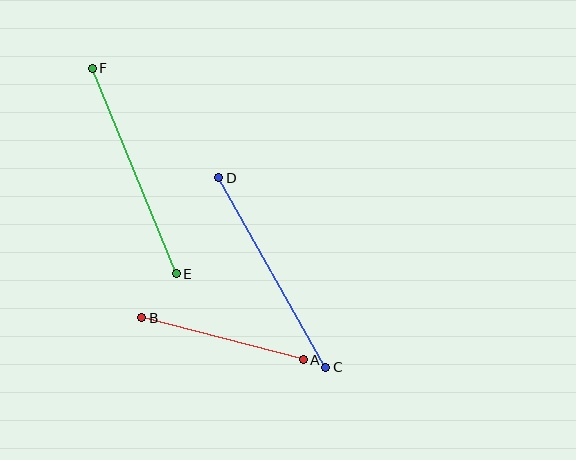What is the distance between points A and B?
The distance is approximately 167 pixels.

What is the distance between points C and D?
The distance is approximately 217 pixels.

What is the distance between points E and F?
The distance is approximately 222 pixels.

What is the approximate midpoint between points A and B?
The midpoint is at approximately (223, 339) pixels.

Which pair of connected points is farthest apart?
Points E and F are farthest apart.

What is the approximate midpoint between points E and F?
The midpoint is at approximately (134, 171) pixels.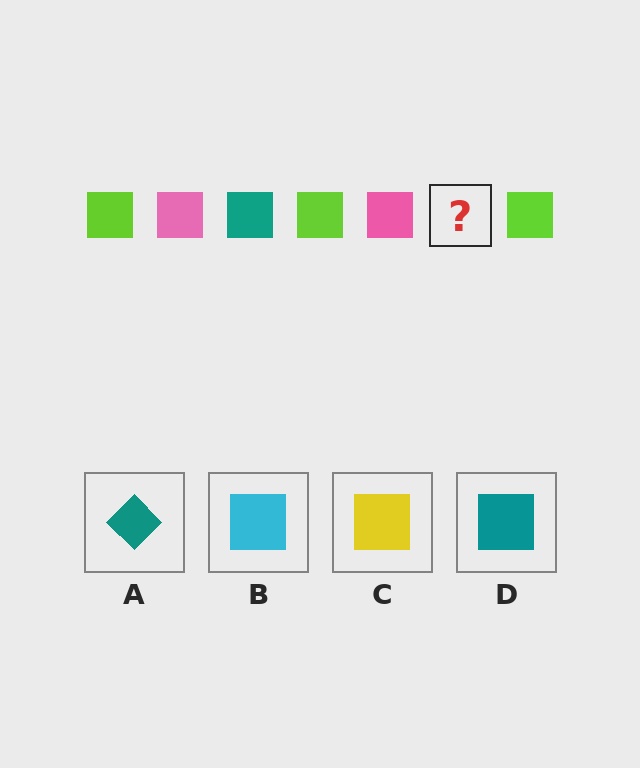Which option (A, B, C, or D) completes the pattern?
D.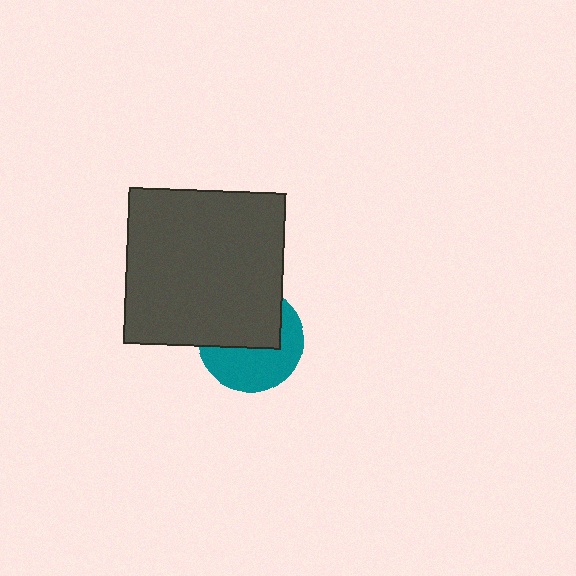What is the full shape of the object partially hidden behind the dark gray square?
The partially hidden object is a teal circle.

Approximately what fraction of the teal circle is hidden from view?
Roughly 50% of the teal circle is hidden behind the dark gray square.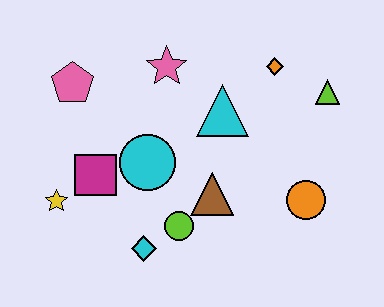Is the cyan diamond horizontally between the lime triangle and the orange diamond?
No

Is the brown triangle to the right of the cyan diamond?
Yes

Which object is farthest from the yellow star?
The lime triangle is farthest from the yellow star.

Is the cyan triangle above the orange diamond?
No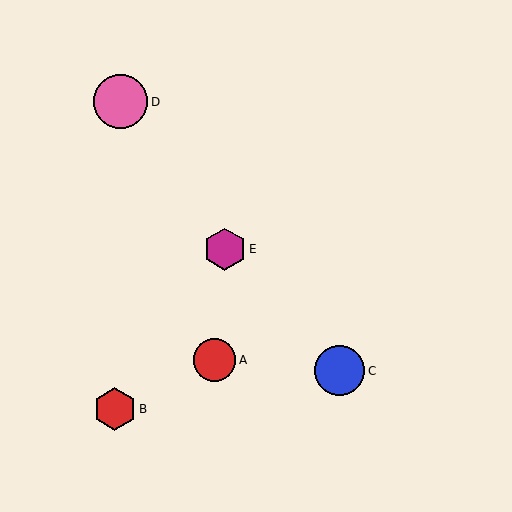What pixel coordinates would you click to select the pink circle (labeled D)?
Click at (121, 102) to select the pink circle D.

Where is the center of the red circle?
The center of the red circle is at (215, 360).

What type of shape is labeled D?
Shape D is a pink circle.